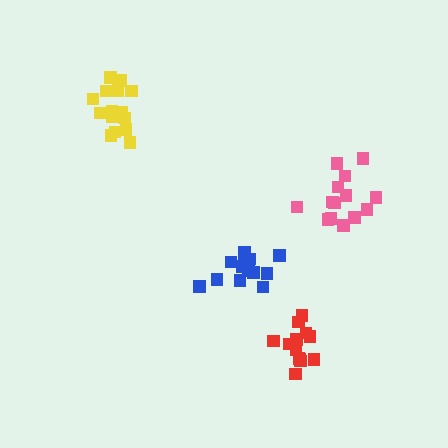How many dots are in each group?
Group 1: 13 dots, Group 2: 14 dots, Group 3: 15 dots, Group 4: 14 dots (56 total).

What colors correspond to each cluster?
The clusters are colored: red, blue, yellow, pink.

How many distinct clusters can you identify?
There are 4 distinct clusters.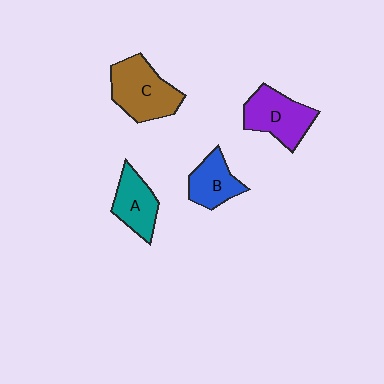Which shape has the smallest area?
Shape B (blue).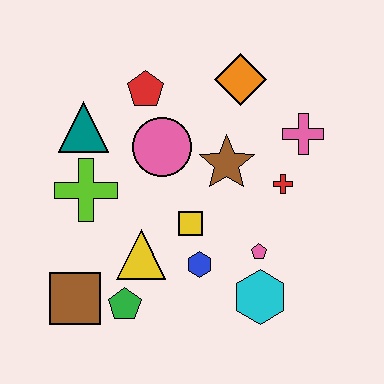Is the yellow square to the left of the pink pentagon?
Yes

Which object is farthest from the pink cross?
The brown square is farthest from the pink cross.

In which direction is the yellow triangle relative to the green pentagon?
The yellow triangle is above the green pentagon.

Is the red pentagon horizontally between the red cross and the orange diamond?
No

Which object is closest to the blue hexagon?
The yellow square is closest to the blue hexagon.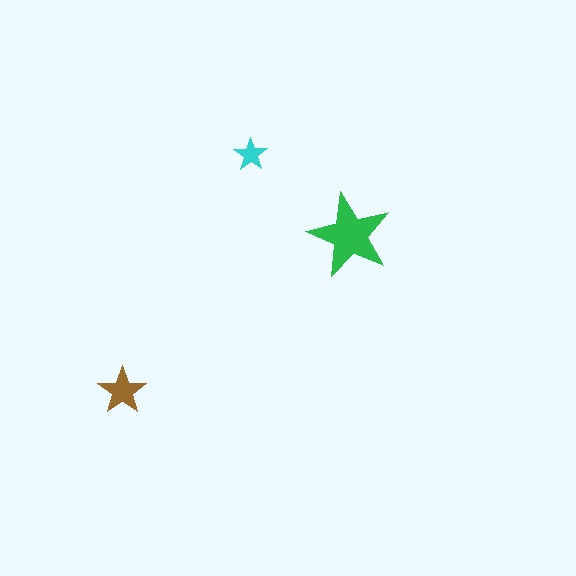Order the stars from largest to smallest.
the green one, the brown one, the cyan one.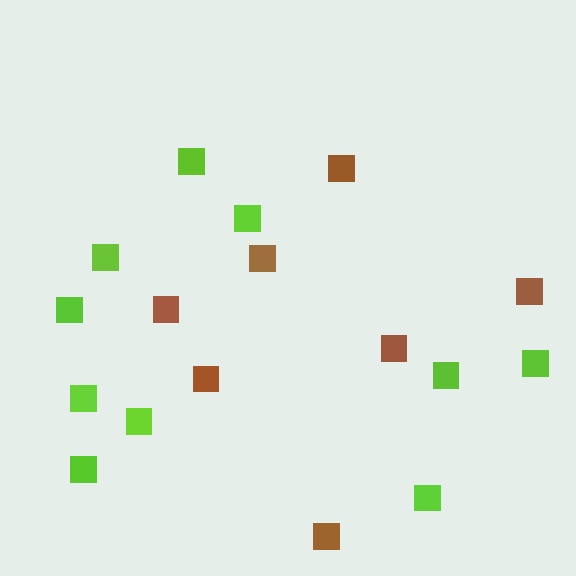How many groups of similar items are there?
There are 2 groups: one group of lime squares (10) and one group of brown squares (7).